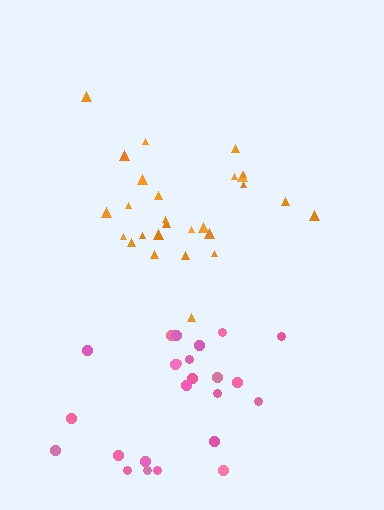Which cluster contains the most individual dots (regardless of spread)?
Orange (28).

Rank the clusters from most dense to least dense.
orange, pink.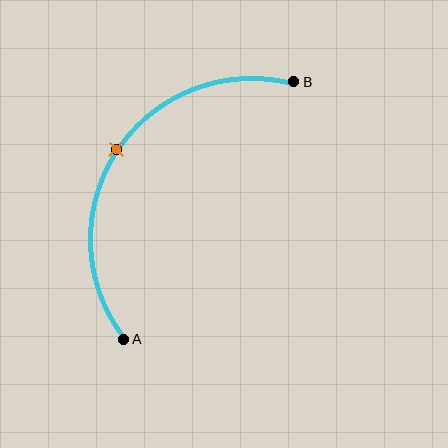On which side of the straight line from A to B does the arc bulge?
The arc bulges to the left of the straight line connecting A and B.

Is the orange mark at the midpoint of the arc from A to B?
Yes. The orange mark lies on the arc at equal arc-length from both A and B — it is the arc midpoint.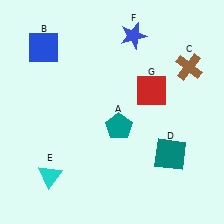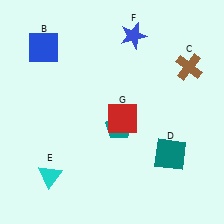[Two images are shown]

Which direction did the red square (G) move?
The red square (G) moved left.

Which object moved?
The red square (G) moved left.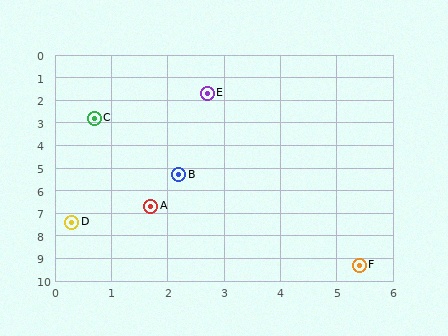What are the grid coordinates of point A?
Point A is at approximately (1.7, 6.7).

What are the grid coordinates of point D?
Point D is at approximately (0.3, 7.4).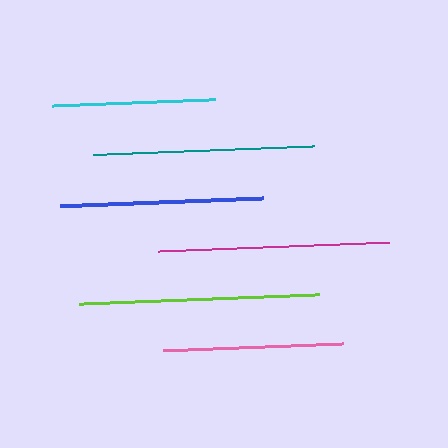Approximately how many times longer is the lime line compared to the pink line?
The lime line is approximately 1.3 times the length of the pink line.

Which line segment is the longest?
The lime line is the longest at approximately 240 pixels.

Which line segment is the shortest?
The cyan line is the shortest at approximately 163 pixels.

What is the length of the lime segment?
The lime segment is approximately 240 pixels long.